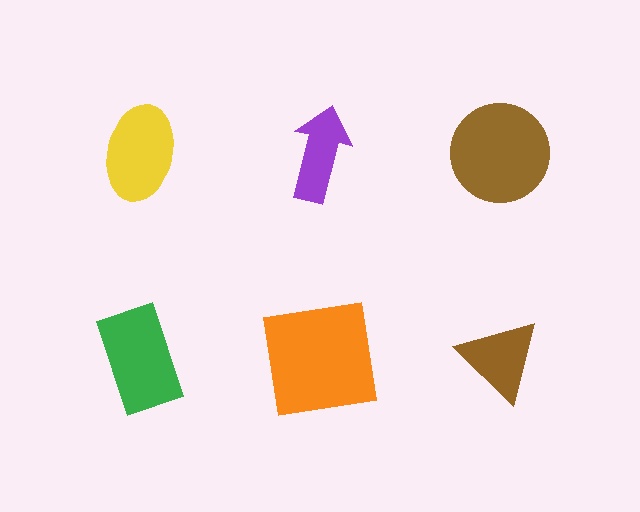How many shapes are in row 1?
3 shapes.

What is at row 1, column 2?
A purple arrow.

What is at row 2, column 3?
A brown triangle.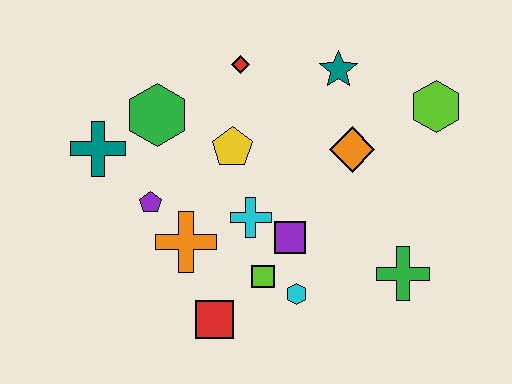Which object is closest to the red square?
The lime square is closest to the red square.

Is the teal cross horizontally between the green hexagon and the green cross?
No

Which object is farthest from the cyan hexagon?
The teal cross is farthest from the cyan hexagon.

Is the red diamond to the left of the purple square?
Yes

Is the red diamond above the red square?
Yes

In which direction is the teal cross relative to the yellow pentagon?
The teal cross is to the left of the yellow pentagon.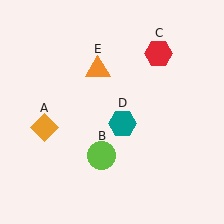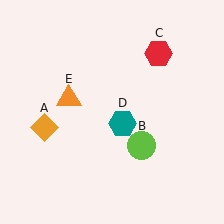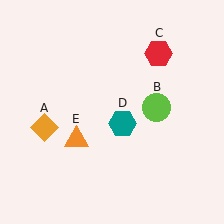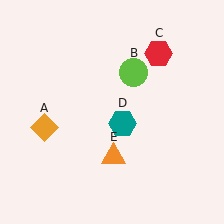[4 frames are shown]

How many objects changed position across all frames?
2 objects changed position: lime circle (object B), orange triangle (object E).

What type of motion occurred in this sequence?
The lime circle (object B), orange triangle (object E) rotated counterclockwise around the center of the scene.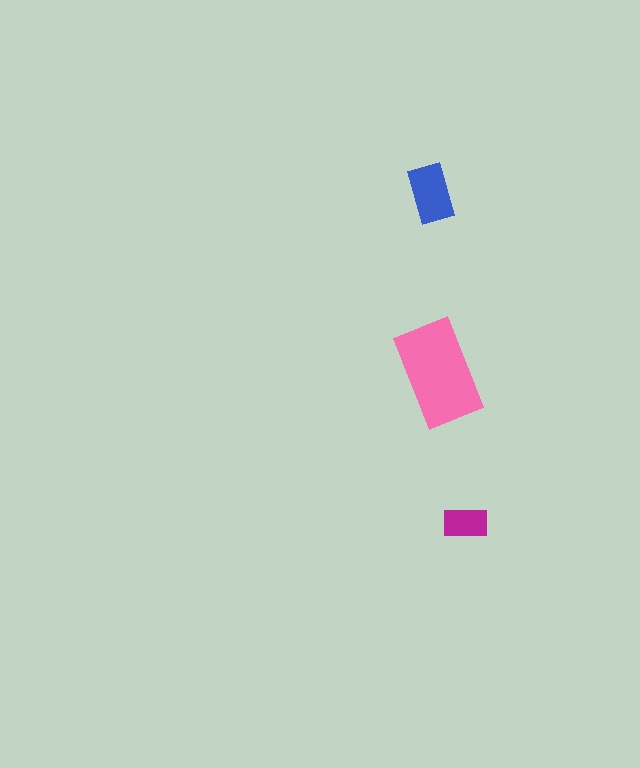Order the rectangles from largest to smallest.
the pink one, the blue one, the magenta one.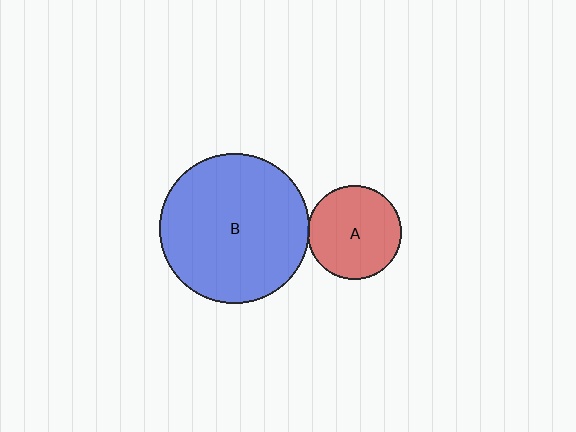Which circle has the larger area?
Circle B (blue).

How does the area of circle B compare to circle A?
Approximately 2.6 times.